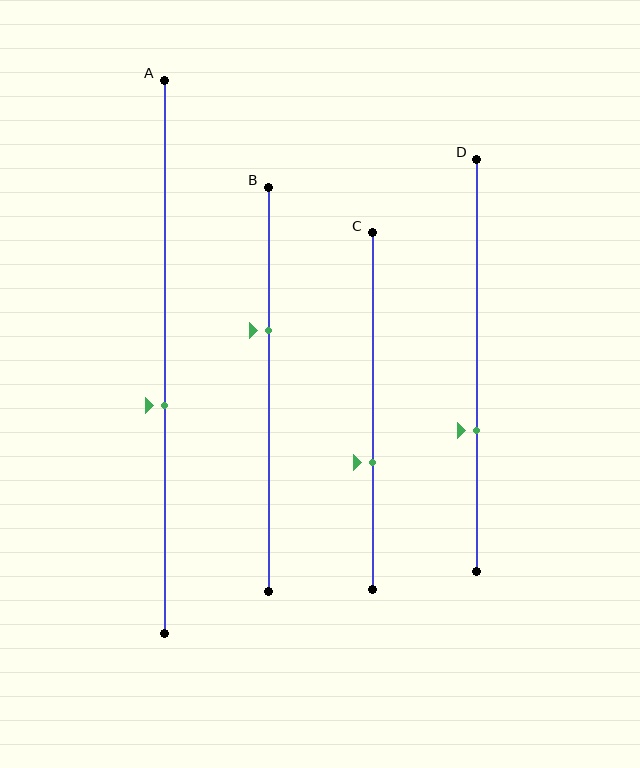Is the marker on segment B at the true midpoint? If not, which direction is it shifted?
No, the marker on segment B is shifted upward by about 14% of the segment length.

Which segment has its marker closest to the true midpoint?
Segment A has its marker closest to the true midpoint.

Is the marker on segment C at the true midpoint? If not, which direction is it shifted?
No, the marker on segment C is shifted downward by about 14% of the segment length.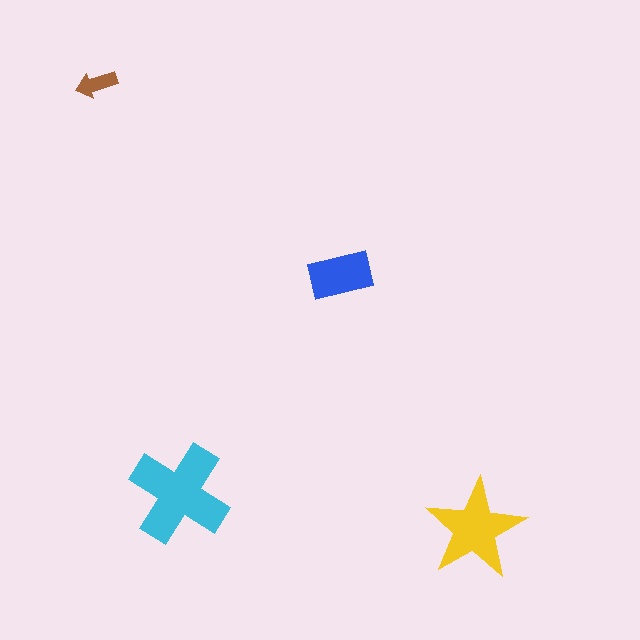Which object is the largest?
The cyan cross.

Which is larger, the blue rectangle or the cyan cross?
The cyan cross.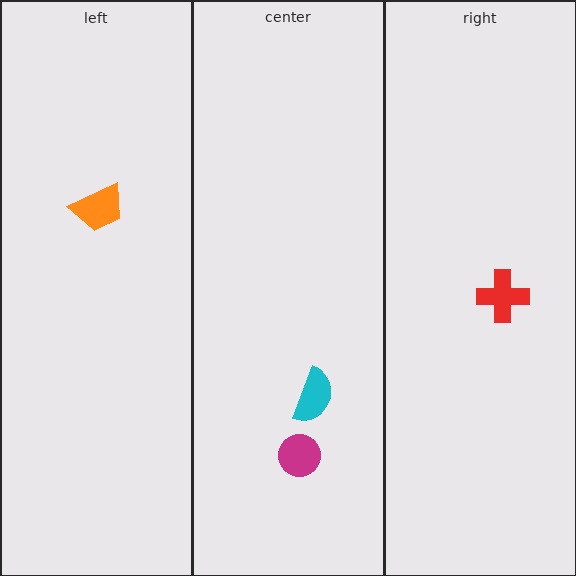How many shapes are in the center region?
2.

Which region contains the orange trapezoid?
The left region.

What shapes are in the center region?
The cyan semicircle, the magenta circle.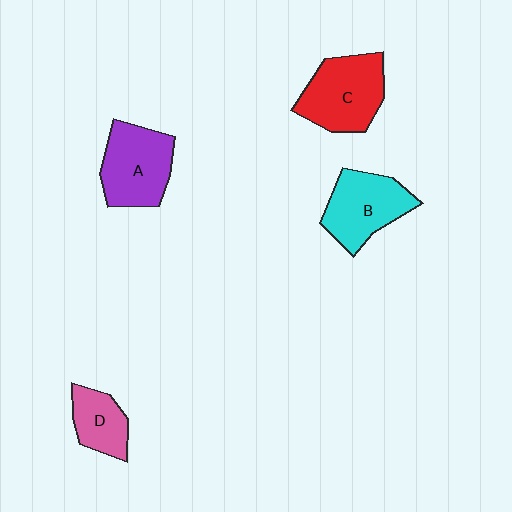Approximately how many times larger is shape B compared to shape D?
Approximately 1.6 times.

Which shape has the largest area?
Shape C (red).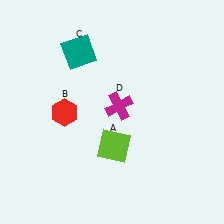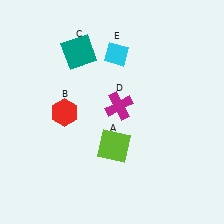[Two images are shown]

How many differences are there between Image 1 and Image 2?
There is 1 difference between the two images.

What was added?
A cyan diamond (E) was added in Image 2.